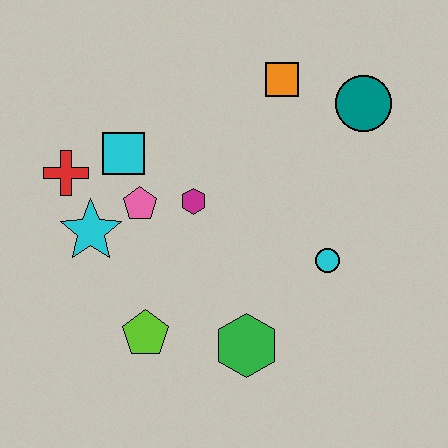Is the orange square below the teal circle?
No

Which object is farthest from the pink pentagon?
The teal circle is farthest from the pink pentagon.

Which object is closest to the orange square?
The teal circle is closest to the orange square.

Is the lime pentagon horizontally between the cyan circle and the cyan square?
Yes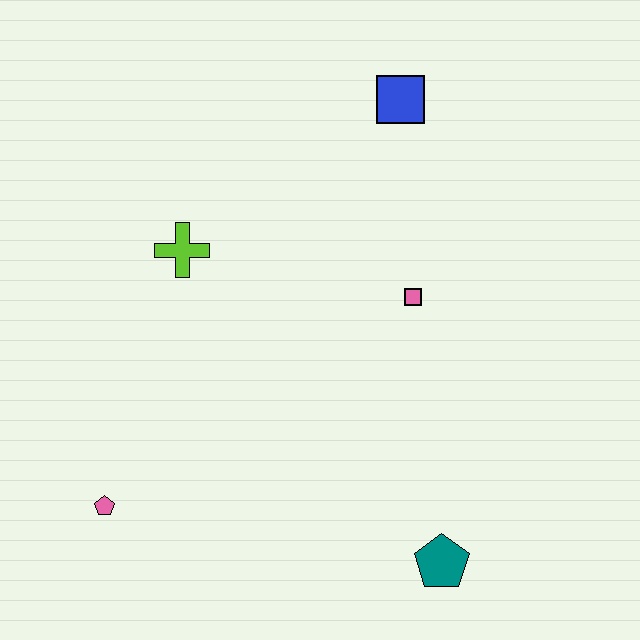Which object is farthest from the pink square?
The pink pentagon is farthest from the pink square.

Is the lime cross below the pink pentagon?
No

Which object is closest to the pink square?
The blue square is closest to the pink square.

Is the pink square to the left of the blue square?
No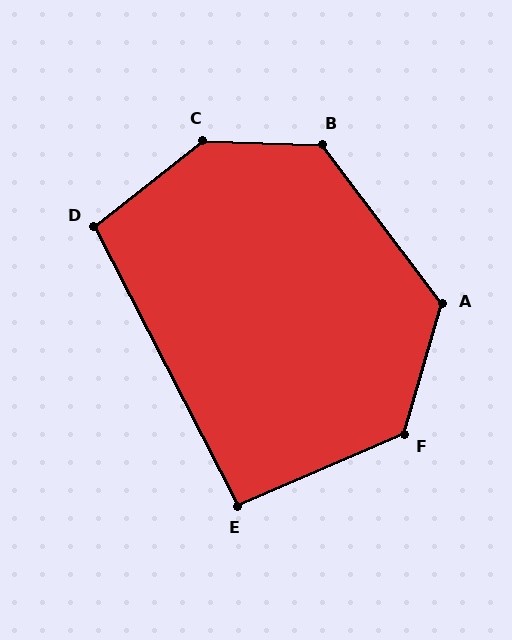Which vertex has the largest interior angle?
C, at approximately 139 degrees.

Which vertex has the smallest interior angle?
E, at approximately 94 degrees.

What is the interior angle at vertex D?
Approximately 101 degrees (obtuse).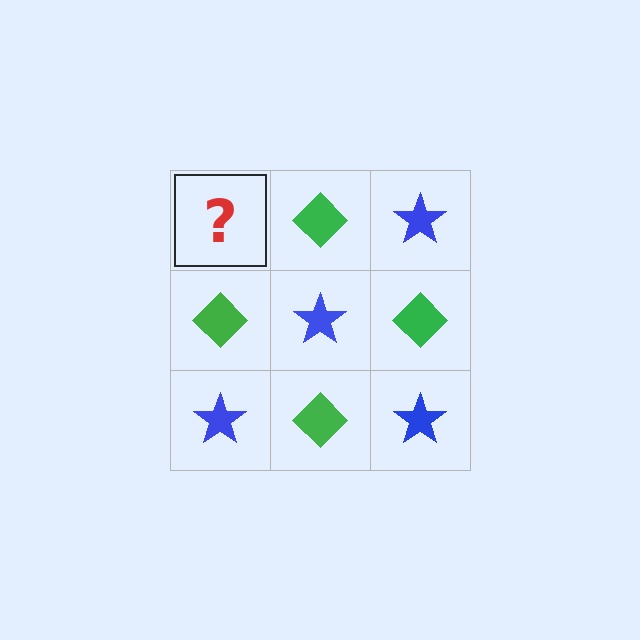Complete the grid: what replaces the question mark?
The question mark should be replaced with a blue star.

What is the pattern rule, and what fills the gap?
The rule is that it alternates blue star and green diamond in a checkerboard pattern. The gap should be filled with a blue star.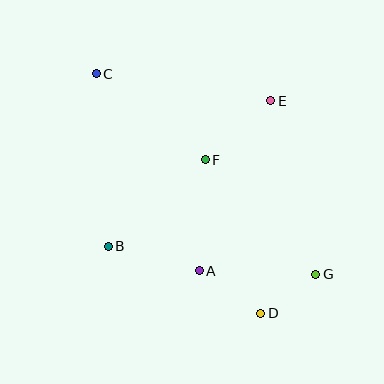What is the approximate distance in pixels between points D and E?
The distance between D and E is approximately 213 pixels.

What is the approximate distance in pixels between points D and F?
The distance between D and F is approximately 163 pixels.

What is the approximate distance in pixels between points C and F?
The distance between C and F is approximately 139 pixels.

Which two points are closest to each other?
Points D and G are closest to each other.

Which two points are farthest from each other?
Points C and G are farthest from each other.